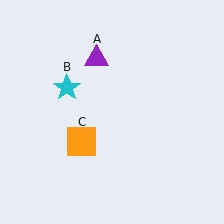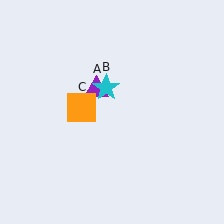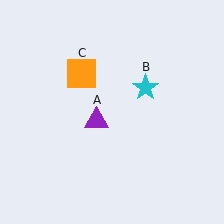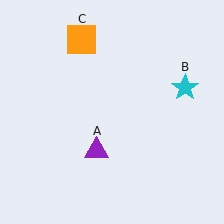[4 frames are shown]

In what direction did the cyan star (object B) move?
The cyan star (object B) moved right.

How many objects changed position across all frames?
3 objects changed position: purple triangle (object A), cyan star (object B), orange square (object C).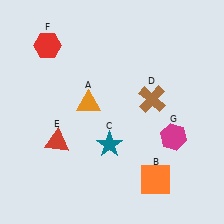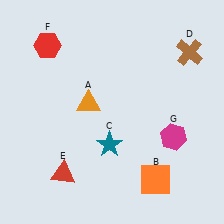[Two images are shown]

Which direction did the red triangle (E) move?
The red triangle (E) moved down.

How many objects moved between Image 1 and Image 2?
2 objects moved between the two images.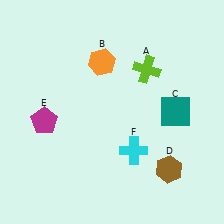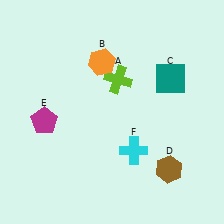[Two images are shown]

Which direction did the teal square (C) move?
The teal square (C) moved up.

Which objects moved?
The objects that moved are: the lime cross (A), the teal square (C).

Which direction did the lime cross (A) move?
The lime cross (A) moved left.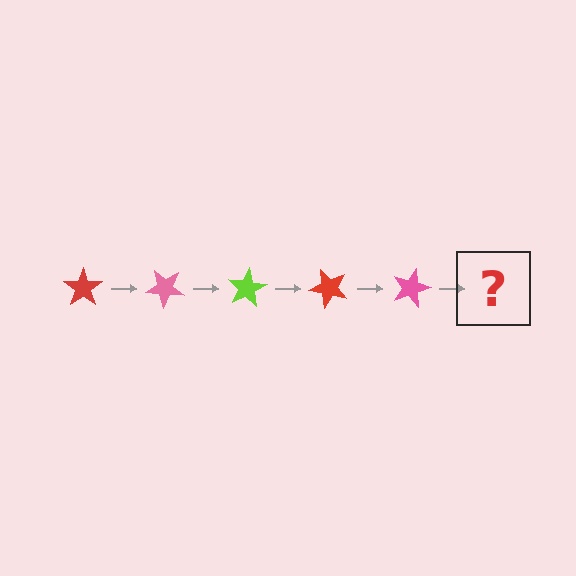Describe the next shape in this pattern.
It should be a lime star, rotated 200 degrees from the start.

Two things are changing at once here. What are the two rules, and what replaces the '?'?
The two rules are that it rotates 40 degrees each step and the color cycles through red, pink, and lime. The '?' should be a lime star, rotated 200 degrees from the start.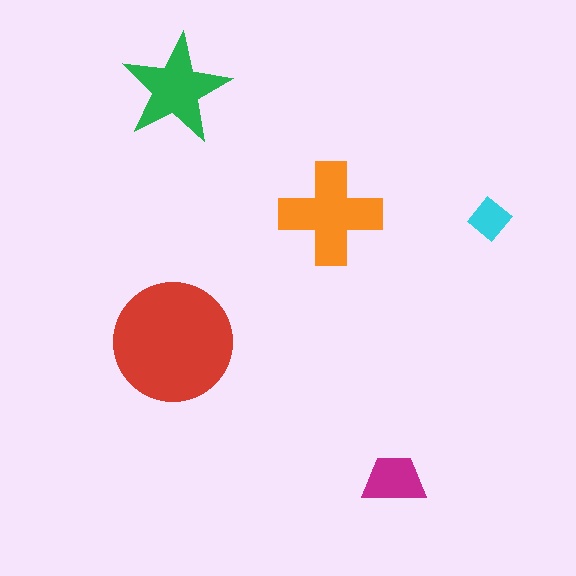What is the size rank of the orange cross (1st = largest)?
2nd.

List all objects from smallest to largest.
The cyan diamond, the magenta trapezoid, the green star, the orange cross, the red circle.